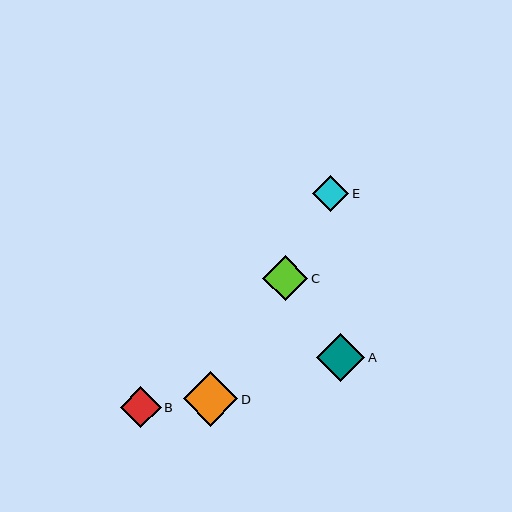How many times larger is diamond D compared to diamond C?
Diamond D is approximately 1.2 times the size of diamond C.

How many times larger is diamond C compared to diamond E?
Diamond C is approximately 1.3 times the size of diamond E.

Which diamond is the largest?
Diamond D is the largest with a size of approximately 54 pixels.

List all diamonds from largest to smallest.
From largest to smallest: D, A, C, B, E.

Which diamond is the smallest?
Diamond E is the smallest with a size of approximately 36 pixels.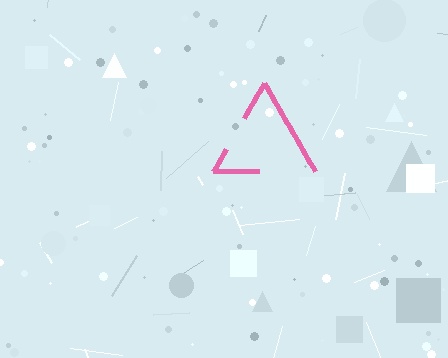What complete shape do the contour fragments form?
The contour fragments form a triangle.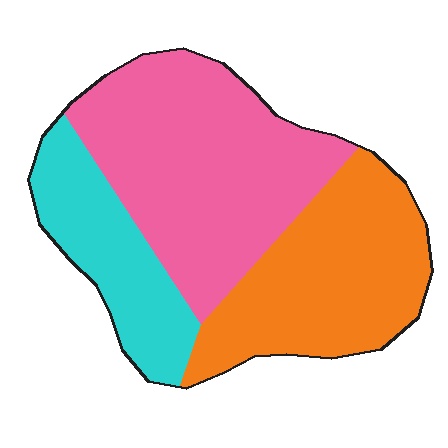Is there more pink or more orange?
Pink.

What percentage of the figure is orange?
Orange covers 34% of the figure.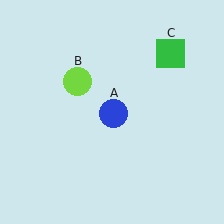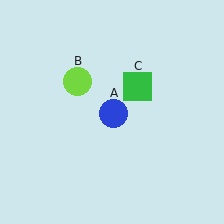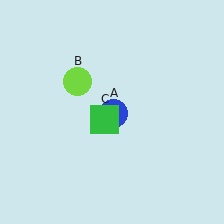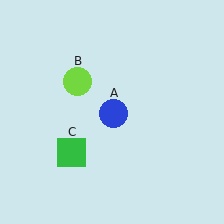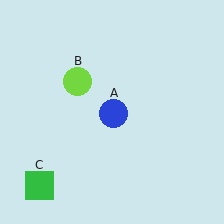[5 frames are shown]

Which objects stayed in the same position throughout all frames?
Blue circle (object A) and lime circle (object B) remained stationary.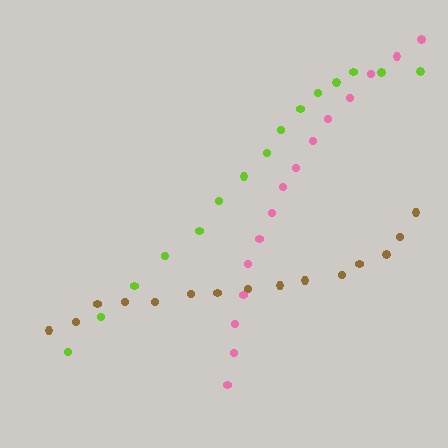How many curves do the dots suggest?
There are 3 distinct paths.